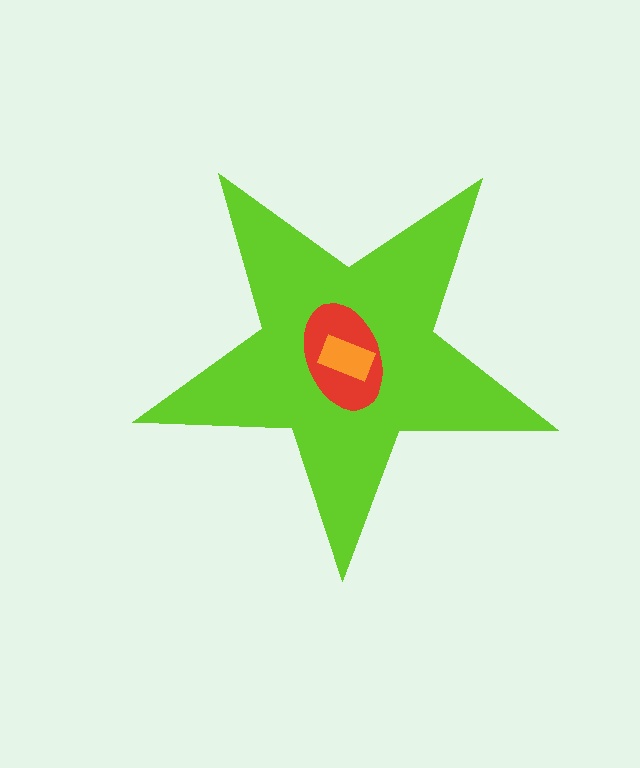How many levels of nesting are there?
3.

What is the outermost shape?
The lime star.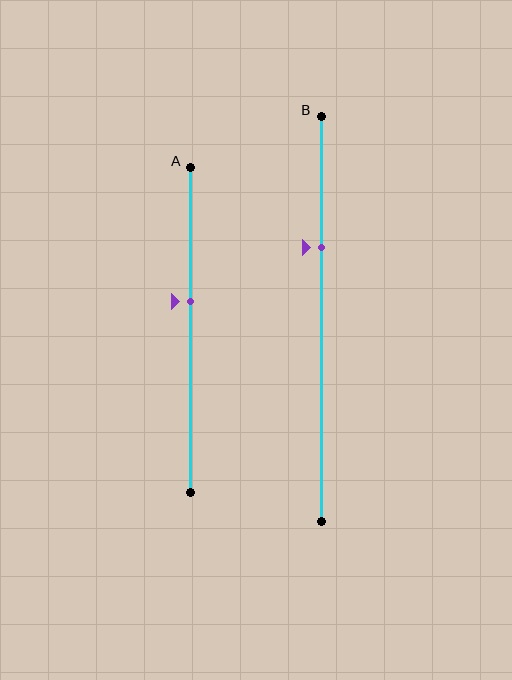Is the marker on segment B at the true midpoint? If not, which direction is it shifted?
No, the marker on segment B is shifted upward by about 18% of the segment length.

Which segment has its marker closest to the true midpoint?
Segment A has its marker closest to the true midpoint.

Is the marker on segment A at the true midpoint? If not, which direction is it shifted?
No, the marker on segment A is shifted upward by about 9% of the segment length.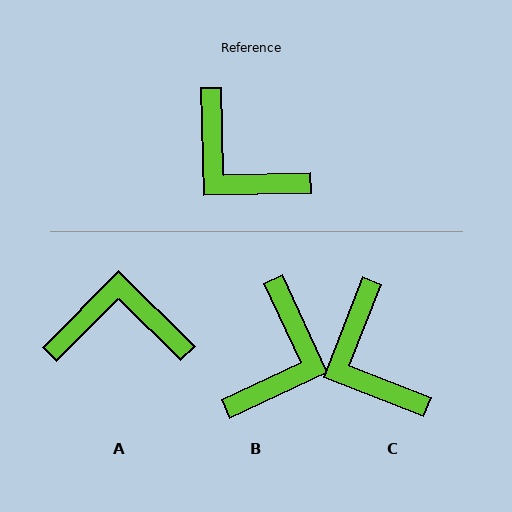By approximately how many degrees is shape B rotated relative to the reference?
Approximately 114 degrees counter-clockwise.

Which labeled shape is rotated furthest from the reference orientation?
A, about 136 degrees away.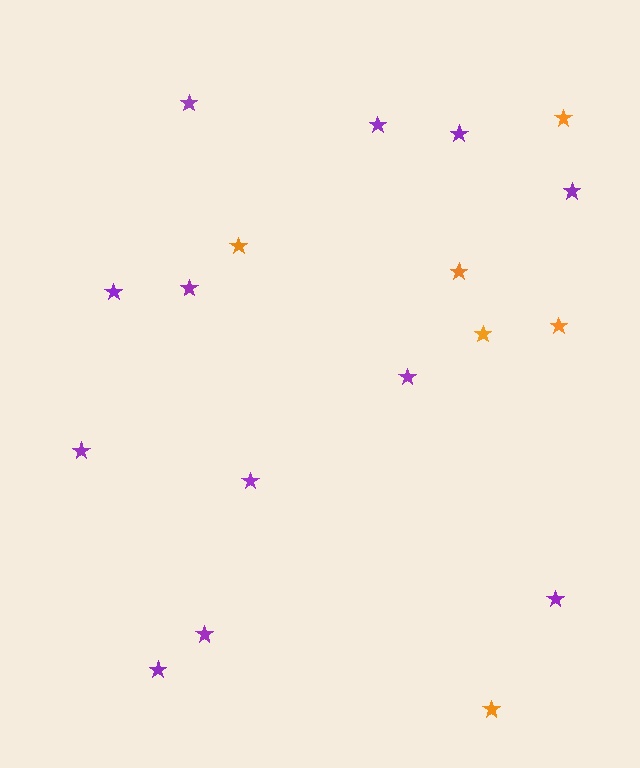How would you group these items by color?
There are 2 groups: one group of orange stars (6) and one group of purple stars (12).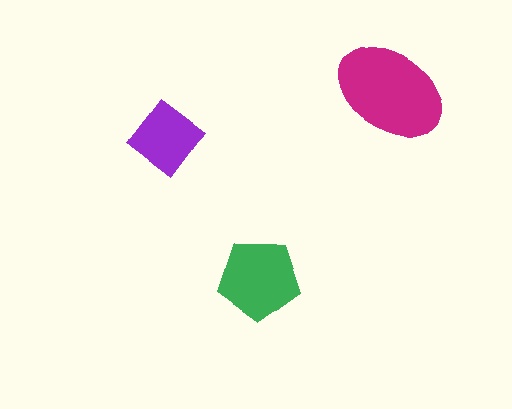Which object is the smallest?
The purple diamond.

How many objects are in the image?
There are 3 objects in the image.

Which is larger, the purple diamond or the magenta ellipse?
The magenta ellipse.